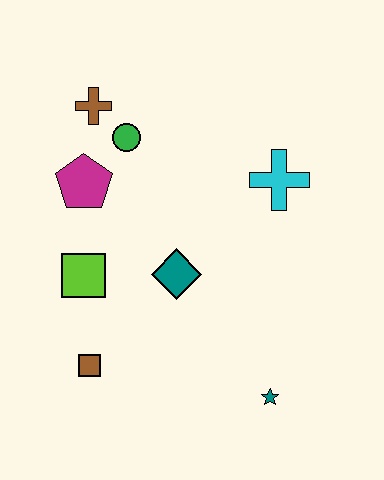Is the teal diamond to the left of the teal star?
Yes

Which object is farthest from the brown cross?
The teal star is farthest from the brown cross.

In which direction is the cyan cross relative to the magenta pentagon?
The cyan cross is to the right of the magenta pentagon.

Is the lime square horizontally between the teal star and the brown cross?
No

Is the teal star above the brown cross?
No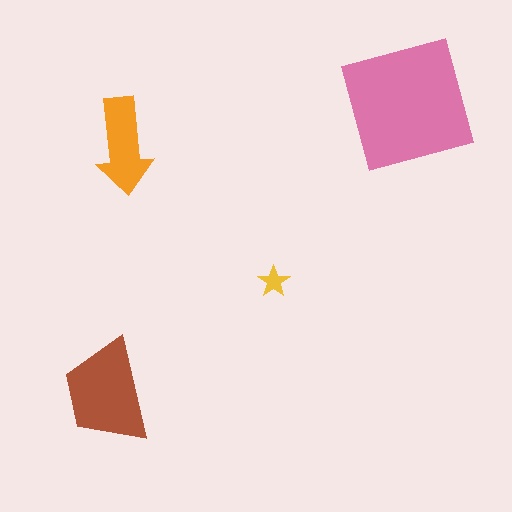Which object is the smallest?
The yellow star.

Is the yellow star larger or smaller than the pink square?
Smaller.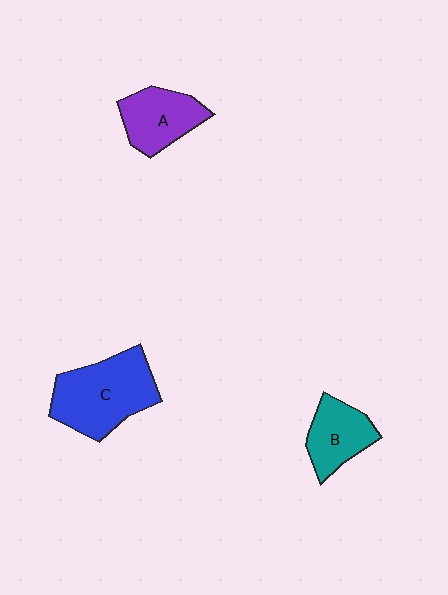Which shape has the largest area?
Shape C (blue).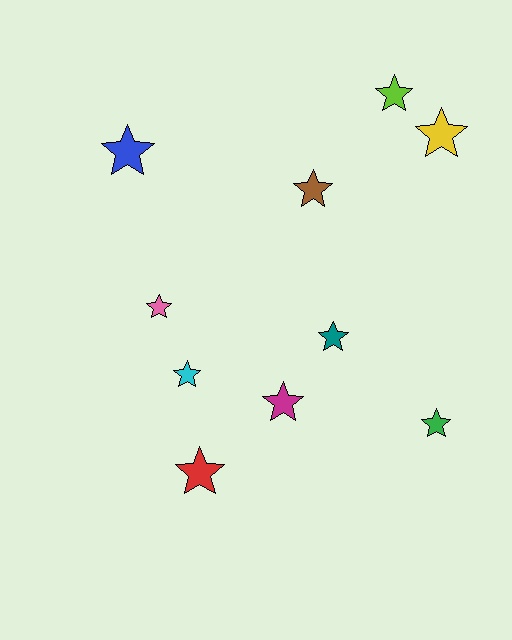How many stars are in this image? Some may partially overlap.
There are 10 stars.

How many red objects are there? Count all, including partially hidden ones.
There is 1 red object.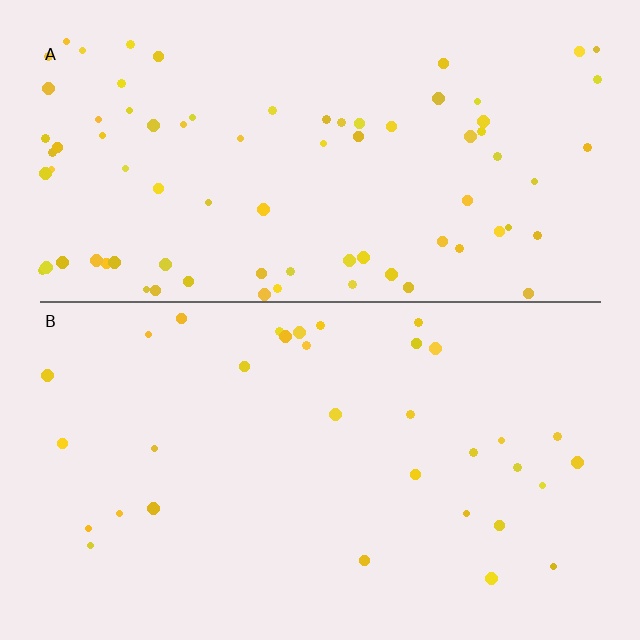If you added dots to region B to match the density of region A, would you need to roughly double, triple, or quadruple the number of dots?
Approximately double.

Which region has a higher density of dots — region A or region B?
A (the top).